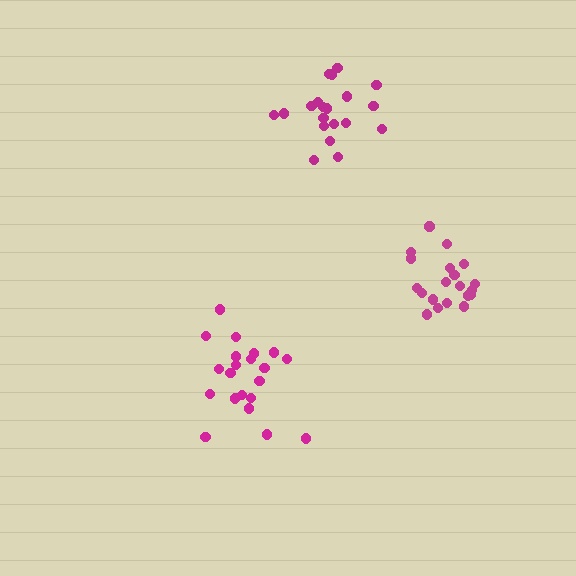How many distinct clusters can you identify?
There are 3 distinct clusters.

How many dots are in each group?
Group 1: 20 dots, Group 2: 20 dots, Group 3: 21 dots (61 total).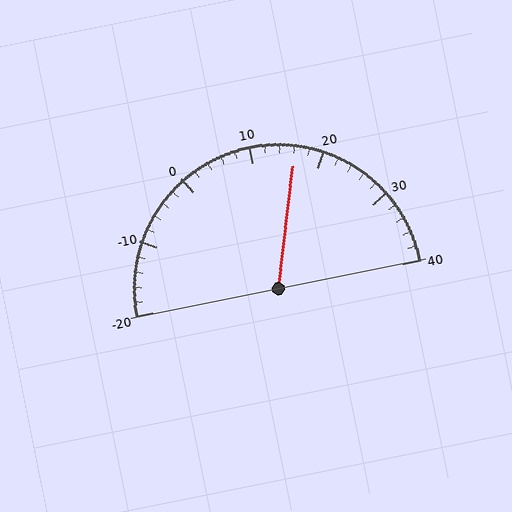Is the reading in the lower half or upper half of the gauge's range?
The reading is in the upper half of the range (-20 to 40).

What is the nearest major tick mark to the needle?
The nearest major tick mark is 20.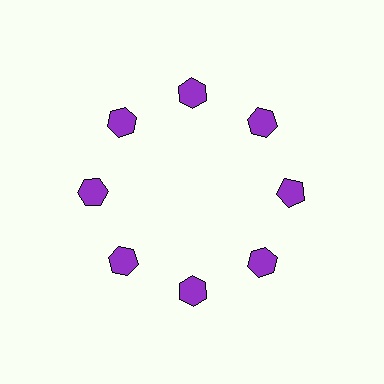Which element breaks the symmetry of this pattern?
The purple pentagon at roughly the 3 o'clock position breaks the symmetry. All other shapes are purple hexagons.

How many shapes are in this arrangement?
There are 8 shapes arranged in a ring pattern.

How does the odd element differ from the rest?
It has a different shape: pentagon instead of hexagon.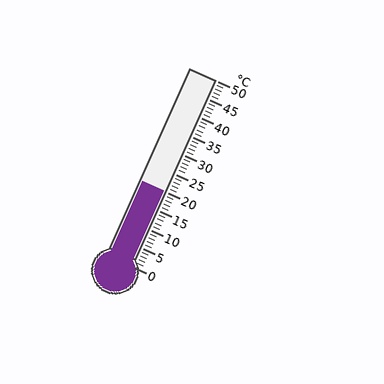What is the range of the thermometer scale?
The thermometer scale ranges from 0°C to 50°C.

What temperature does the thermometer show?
The thermometer shows approximately 20°C.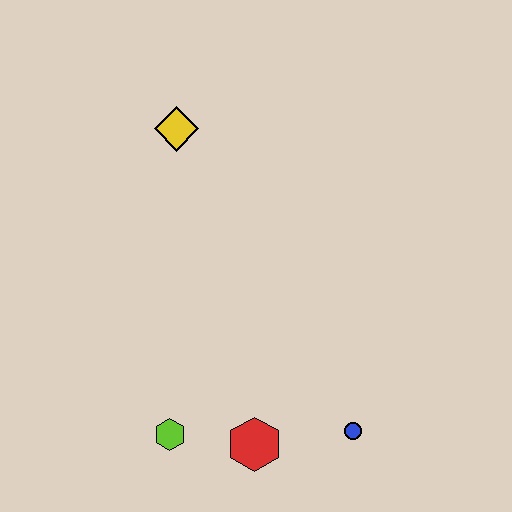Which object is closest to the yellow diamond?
The lime hexagon is closest to the yellow diamond.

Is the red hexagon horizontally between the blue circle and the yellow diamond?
Yes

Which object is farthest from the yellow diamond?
The blue circle is farthest from the yellow diamond.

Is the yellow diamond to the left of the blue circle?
Yes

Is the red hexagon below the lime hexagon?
Yes